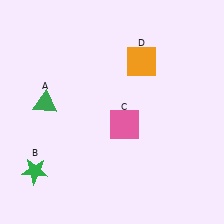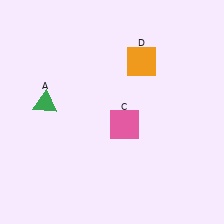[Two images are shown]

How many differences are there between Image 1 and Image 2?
There is 1 difference between the two images.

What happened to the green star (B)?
The green star (B) was removed in Image 2. It was in the bottom-left area of Image 1.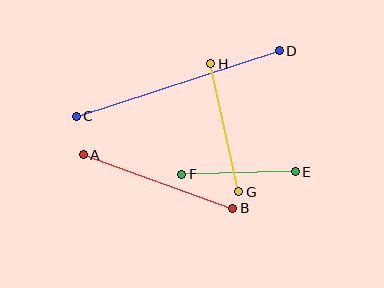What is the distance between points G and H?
The distance is approximately 131 pixels.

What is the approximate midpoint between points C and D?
The midpoint is at approximately (178, 83) pixels.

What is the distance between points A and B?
The distance is approximately 159 pixels.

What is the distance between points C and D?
The distance is approximately 214 pixels.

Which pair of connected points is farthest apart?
Points C and D are farthest apart.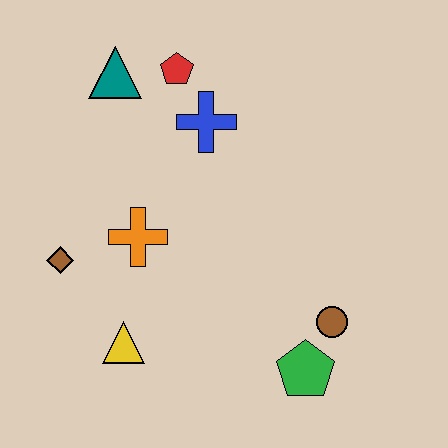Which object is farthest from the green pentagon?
The teal triangle is farthest from the green pentagon.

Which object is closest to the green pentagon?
The brown circle is closest to the green pentagon.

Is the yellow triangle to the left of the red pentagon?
Yes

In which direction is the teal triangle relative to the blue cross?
The teal triangle is to the left of the blue cross.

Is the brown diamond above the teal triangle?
No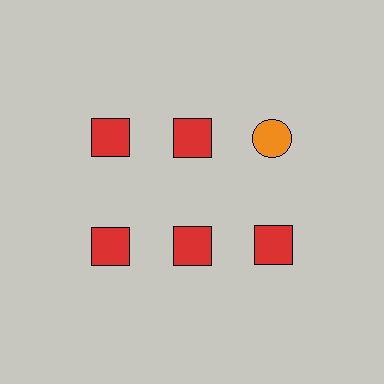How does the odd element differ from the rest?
It differs in both color (orange instead of red) and shape (circle instead of square).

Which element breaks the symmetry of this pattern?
The orange circle in the top row, center column breaks the symmetry. All other shapes are red squares.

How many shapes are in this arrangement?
There are 6 shapes arranged in a grid pattern.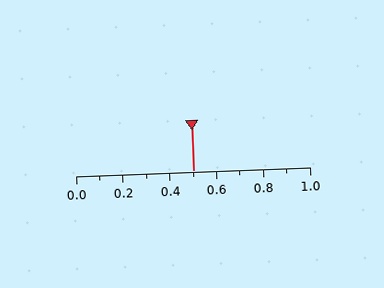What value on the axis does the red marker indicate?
The marker indicates approximately 0.5.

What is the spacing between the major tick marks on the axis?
The major ticks are spaced 0.2 apart.